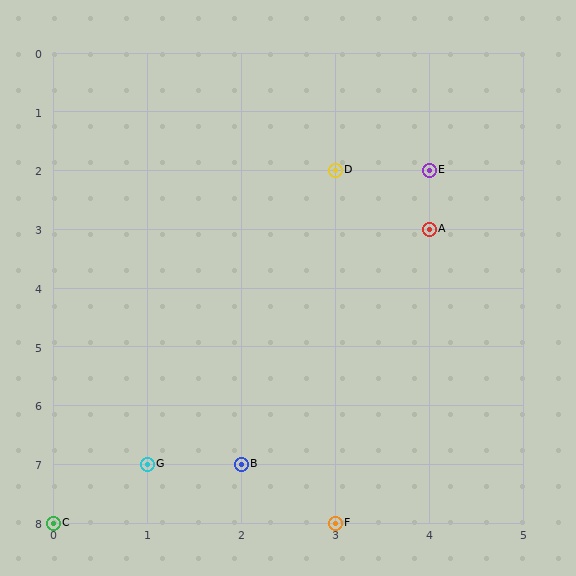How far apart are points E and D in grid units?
Points E and D are 1 column apart.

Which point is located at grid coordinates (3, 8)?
Point F is at (3, 8).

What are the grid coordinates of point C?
Point C is at grid coordinates (0, 8).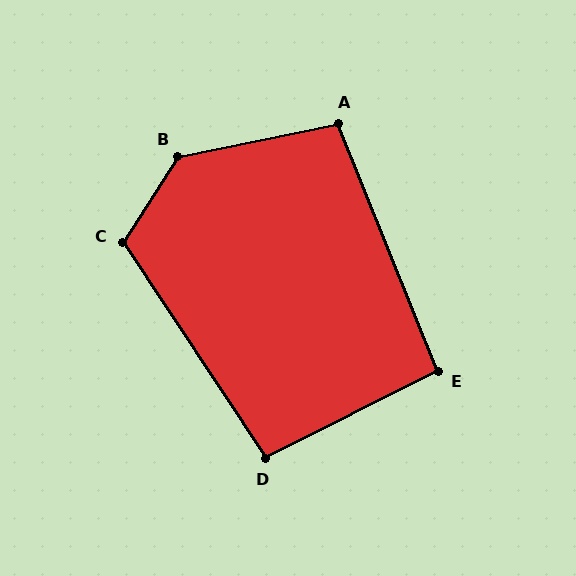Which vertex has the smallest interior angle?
E, at approximately 95 degrees.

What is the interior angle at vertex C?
Approximately 114 degrees (obtuse).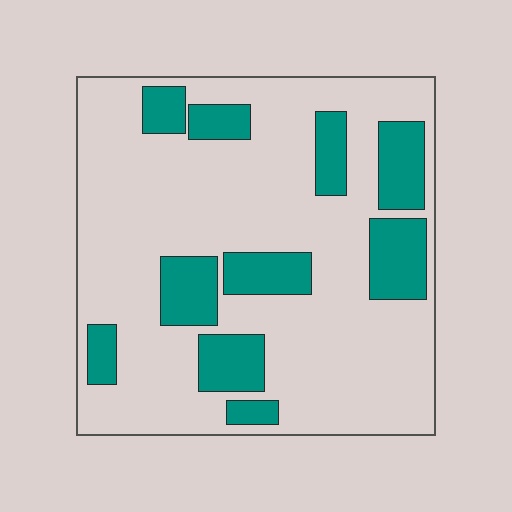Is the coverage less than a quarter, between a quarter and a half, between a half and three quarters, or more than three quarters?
Less than a quarter.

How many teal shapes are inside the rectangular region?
10.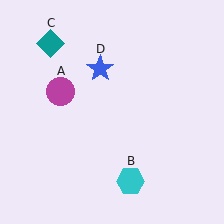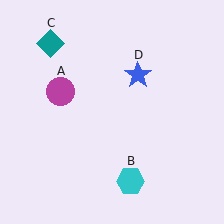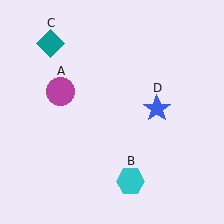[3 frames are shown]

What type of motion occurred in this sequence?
The blue star (object D) rotated clockwise around the center of the scene.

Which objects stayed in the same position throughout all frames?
Magenta circle (object A) and cyan hexagon (object B) and teal diamond (object C) remained stationary.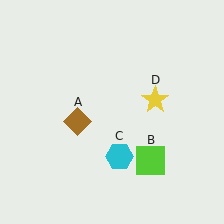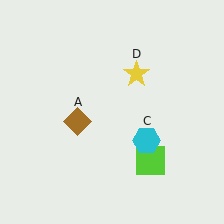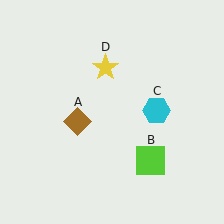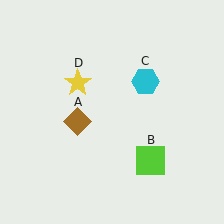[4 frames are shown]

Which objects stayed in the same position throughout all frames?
Brown diamond (object A) and lime square (object B) remained stationary.